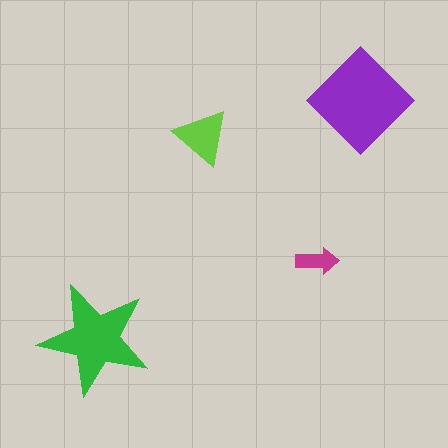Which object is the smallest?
The magenta arrow.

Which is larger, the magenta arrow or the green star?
The green star.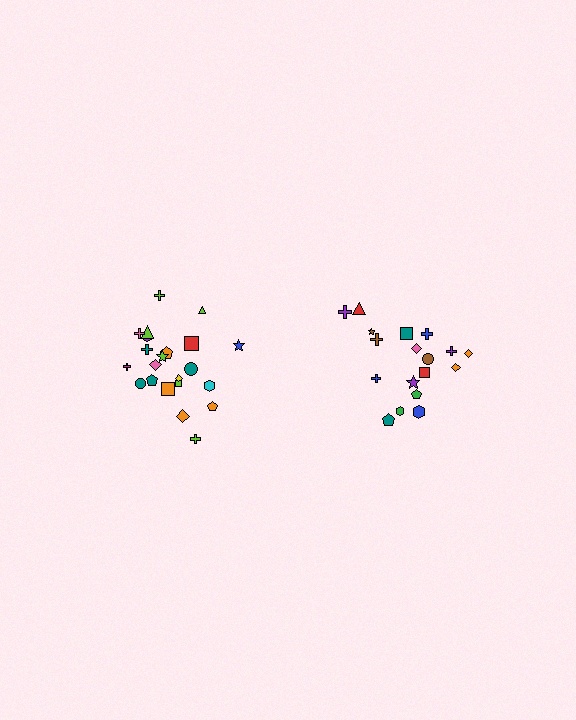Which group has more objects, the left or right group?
The left group.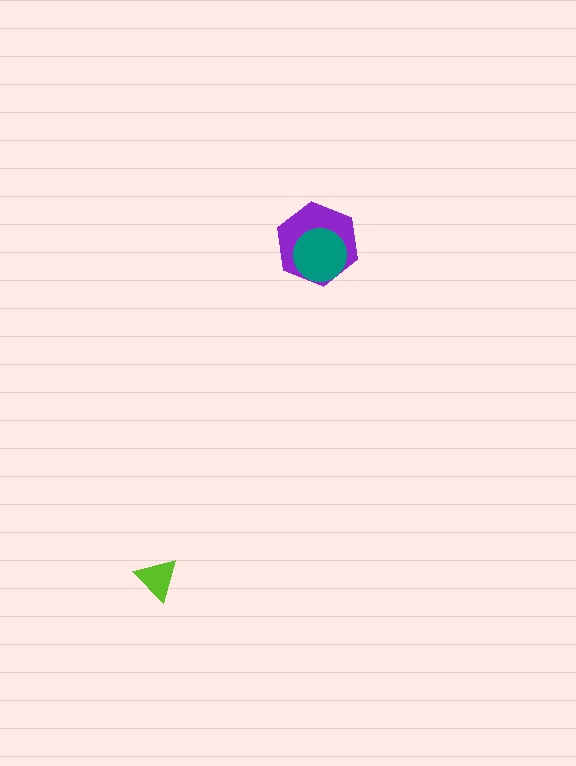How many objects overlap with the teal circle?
1 object overlaps with the teal circle.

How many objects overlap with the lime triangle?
0 objects overlap with the lime triangle.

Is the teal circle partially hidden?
No, no other shape covers it.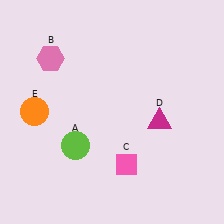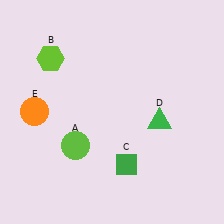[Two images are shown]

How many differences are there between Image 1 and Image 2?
There are 3 differences between the two images.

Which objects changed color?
B changed from pink to lime. C changed from pink to green. D changed from magenta to green.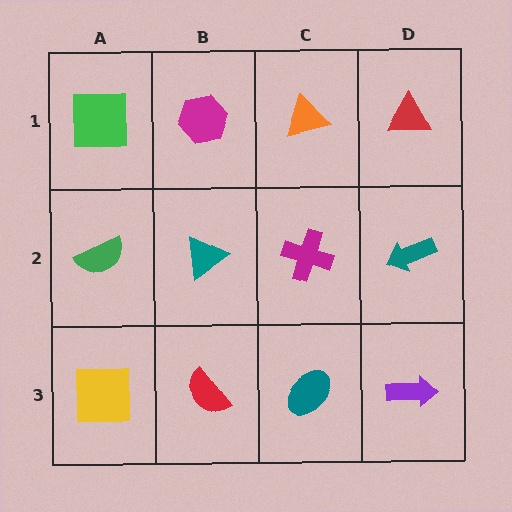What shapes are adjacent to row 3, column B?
A teal triangle (row 2, column B), a yellow square (row 3, column A), a teal ellipse (row 3, column C).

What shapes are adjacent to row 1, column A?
A green semicircle (row 2, column A), a magenta hexagon (row 1, column B).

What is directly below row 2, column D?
A purple arrow.